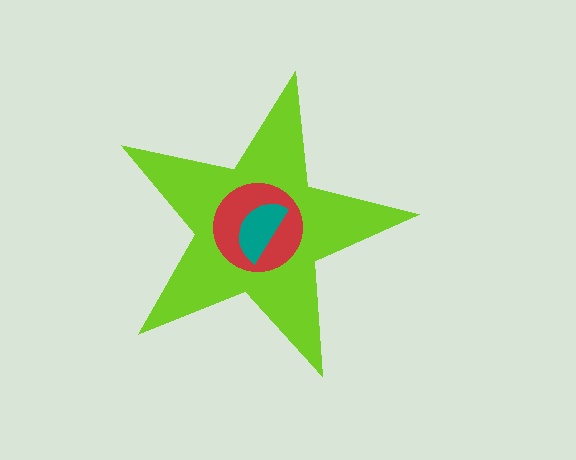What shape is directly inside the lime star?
The red circle.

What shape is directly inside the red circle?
The teal semicircle.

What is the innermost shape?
The teal semicircle.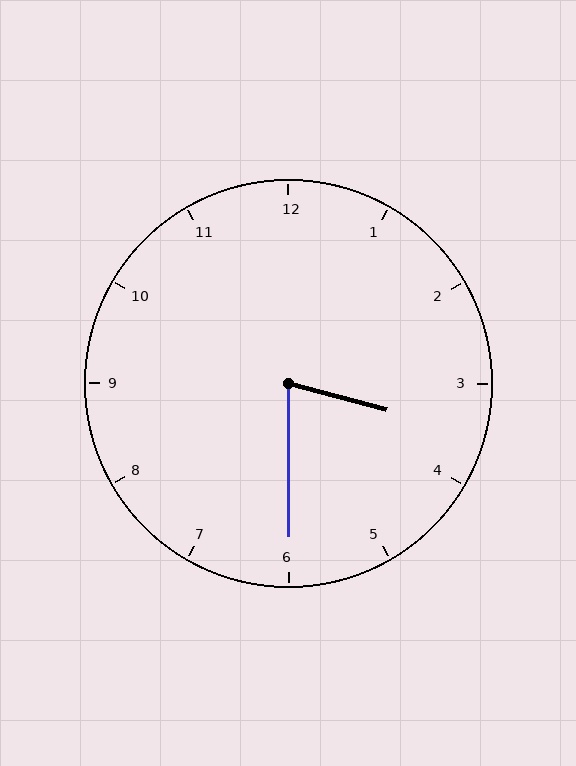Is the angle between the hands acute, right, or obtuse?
It is acute.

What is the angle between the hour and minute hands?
Approximately 75 degrees.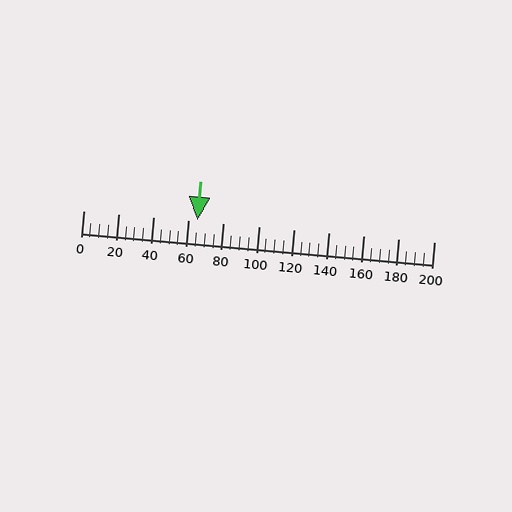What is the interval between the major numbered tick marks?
The major tick marks are spaced 20 units apart.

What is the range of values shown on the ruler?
The ruler shows values from 0 to 200.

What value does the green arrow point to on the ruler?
The green arrow points to approximately 65.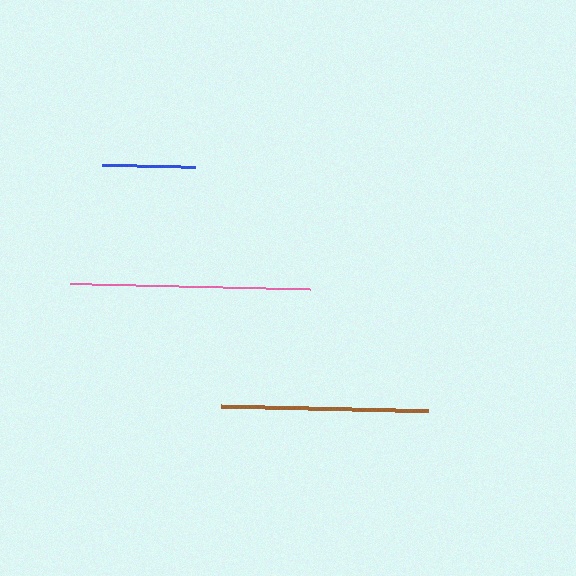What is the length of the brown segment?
The brown segment is approximately 207 pixels long.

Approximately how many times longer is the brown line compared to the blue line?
The brown line is approximately 2.2 times the length of the blue line.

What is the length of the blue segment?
The blue segment is approximately 92 pixels long.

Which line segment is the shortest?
The blue line is the shortest at approximately 92 pixels.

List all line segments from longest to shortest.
From longest to shortest: pink, brown, blue.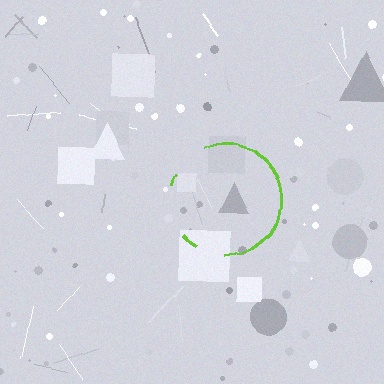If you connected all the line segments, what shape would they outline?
They would outline a circle.